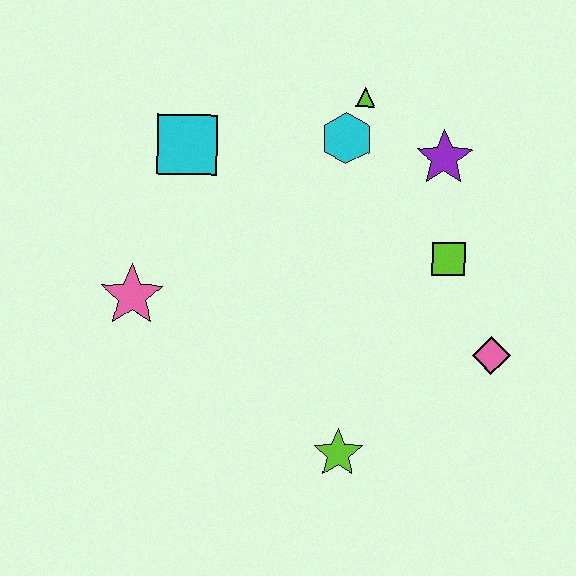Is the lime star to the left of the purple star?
Yes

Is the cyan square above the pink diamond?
Yes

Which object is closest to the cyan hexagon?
The lime triangle is closest to the cyan hexagon.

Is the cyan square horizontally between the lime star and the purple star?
No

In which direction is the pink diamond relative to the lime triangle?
The pink diamond is below the lime triangle.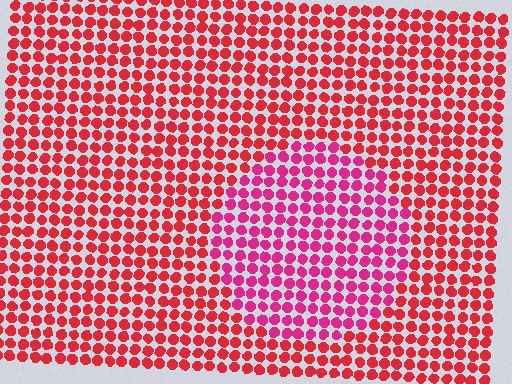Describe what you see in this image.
The image is filled with small red elements in a uniform arrangement. A circle-shaped region is visible where the elements are tinted to a slightly different hue, forming a subtle color boundary.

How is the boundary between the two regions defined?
The boundary is defined purely by a slight shift in hue (about 28 degrees). Spacing, size, and orientation are identical on both sides.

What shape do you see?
I see a circle.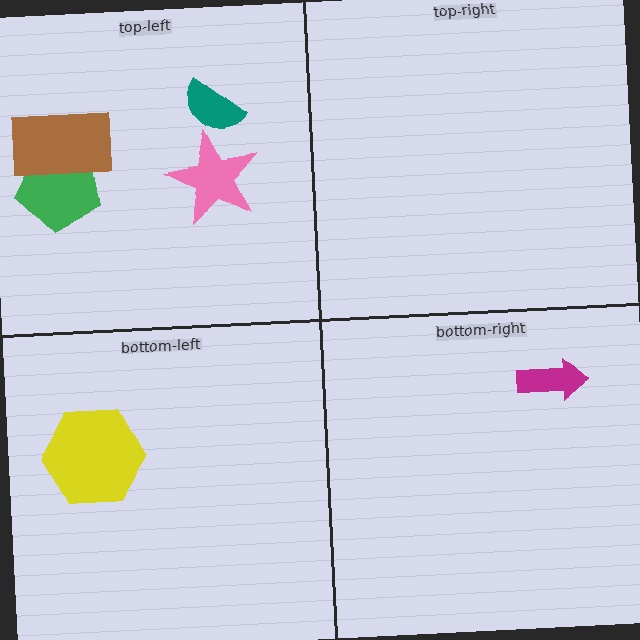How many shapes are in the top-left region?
4.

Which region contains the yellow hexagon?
The bottom-left region.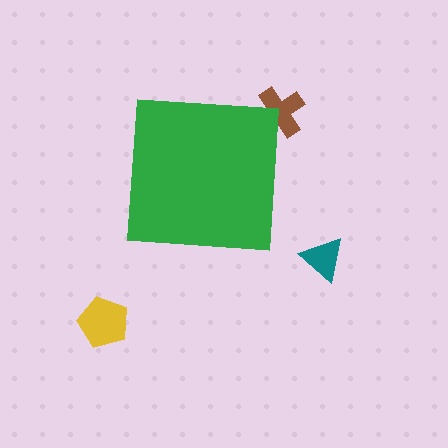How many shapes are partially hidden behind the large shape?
1 shape is partially hidden.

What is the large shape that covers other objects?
A green square.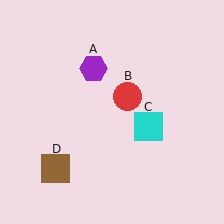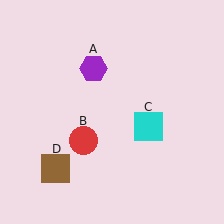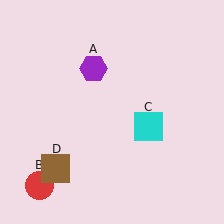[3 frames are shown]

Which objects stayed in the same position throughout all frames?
Purple hexagon (object A) and cyan square (object C) and brown square (object D) remained stationary.